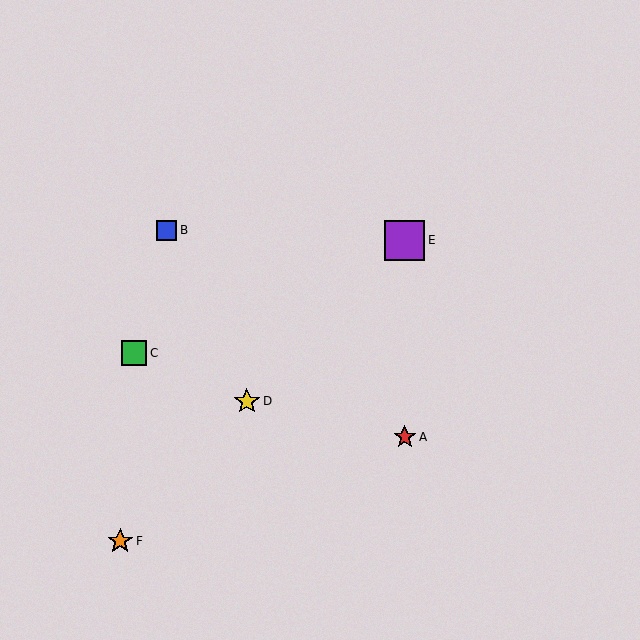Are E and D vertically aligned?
No, E is at x≈405 and D is at x≈247.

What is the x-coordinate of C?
Object C is at x≈134.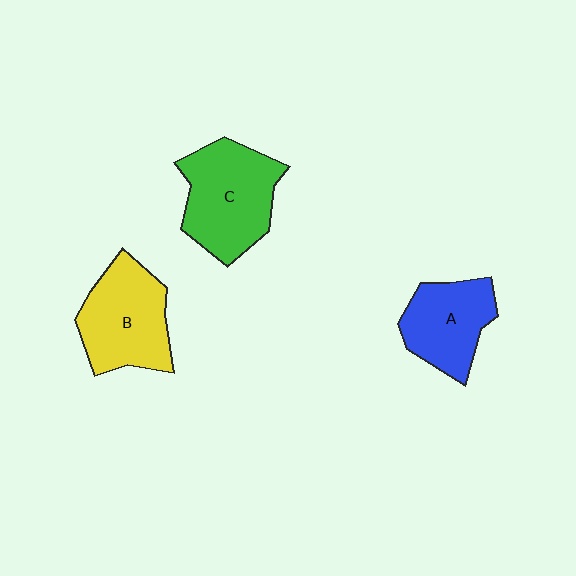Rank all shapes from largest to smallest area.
From largest to smallest: C (green), B (yellow), A (blue).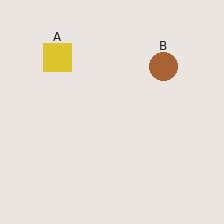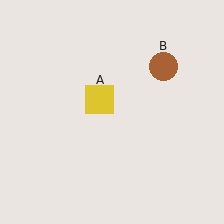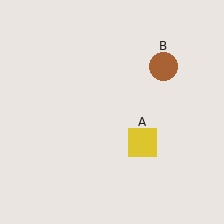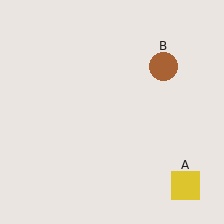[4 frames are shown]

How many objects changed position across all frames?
1 object changed position: yellow square (object A).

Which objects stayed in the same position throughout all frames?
Brown circle (object B) remained stationary.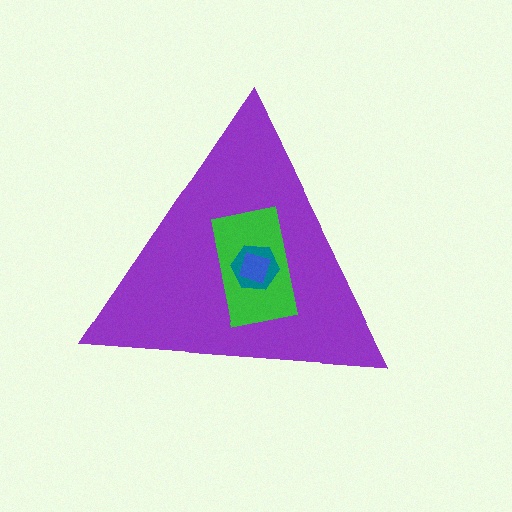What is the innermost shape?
The blue square.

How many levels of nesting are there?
4.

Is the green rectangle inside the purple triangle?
Yes.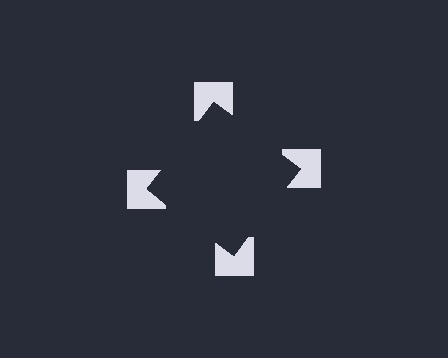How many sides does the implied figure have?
4 sides.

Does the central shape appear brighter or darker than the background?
It typically appears slightly darker than the background, even though no actual brightness change is drawn.